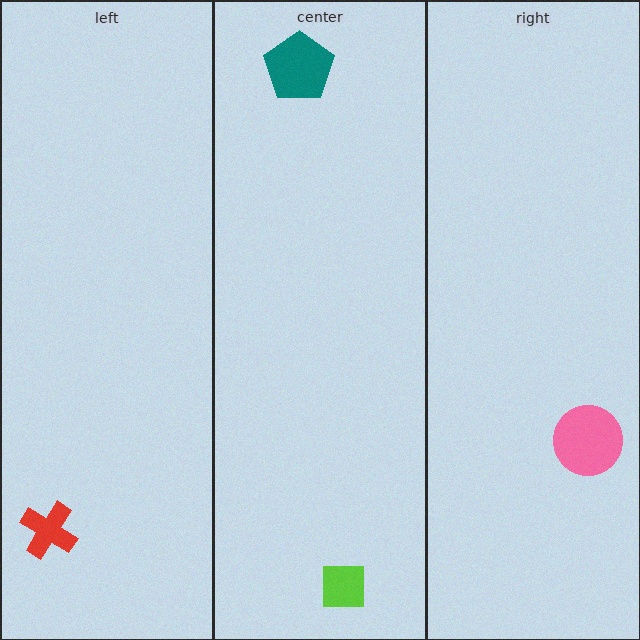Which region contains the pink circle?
The right region.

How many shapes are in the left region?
1.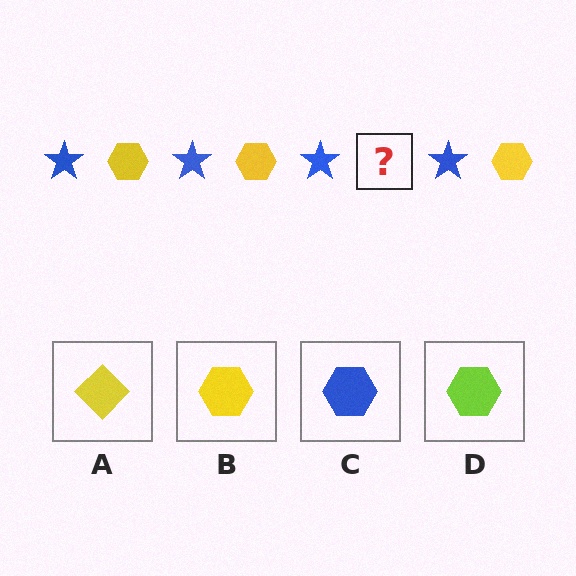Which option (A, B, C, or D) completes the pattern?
B.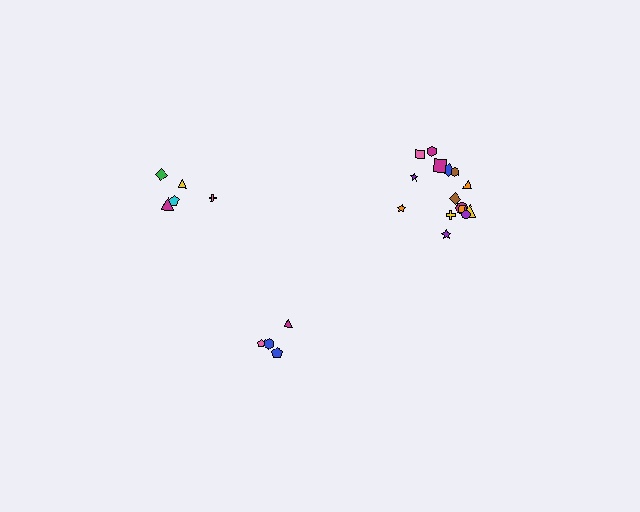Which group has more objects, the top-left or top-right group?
The top-right group.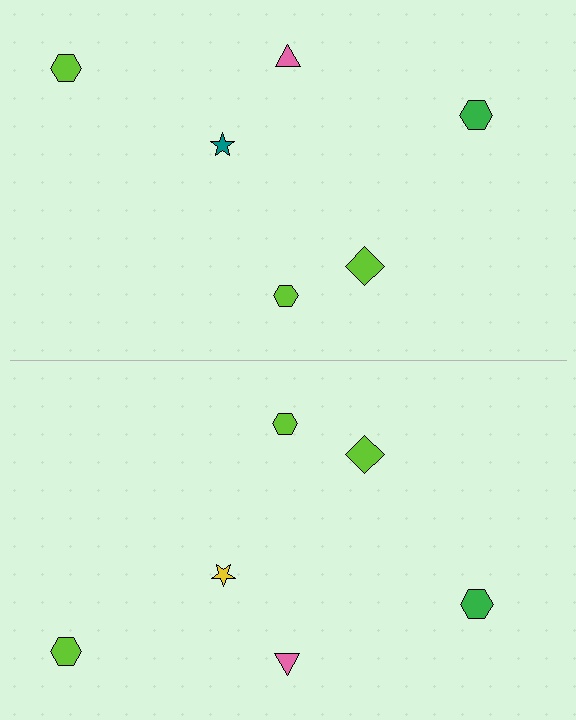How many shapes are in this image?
There are 12 shapes in this image.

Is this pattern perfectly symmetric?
No, the pattern is not perfectly symmetric. The yellow star on the bottom side breaks the symmetry — its mirror counterpart is teal.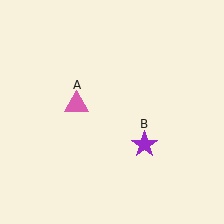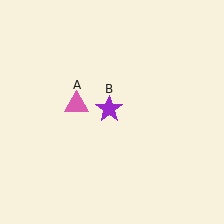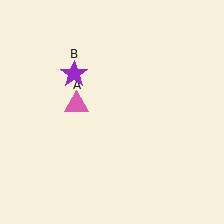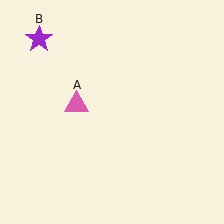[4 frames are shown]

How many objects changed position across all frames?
1 object changed position: purple star (object B).